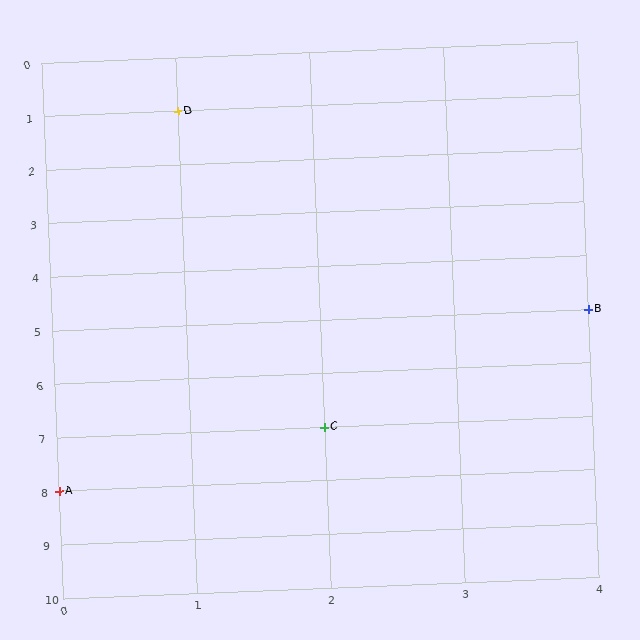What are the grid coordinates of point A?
Point A is at grid coordinates (0, 8).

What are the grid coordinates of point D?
Point D is at grid coordinates (1, 1).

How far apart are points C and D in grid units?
Points C and D are 1 column and 6 rows apart (about 6.1 grid units diagonally).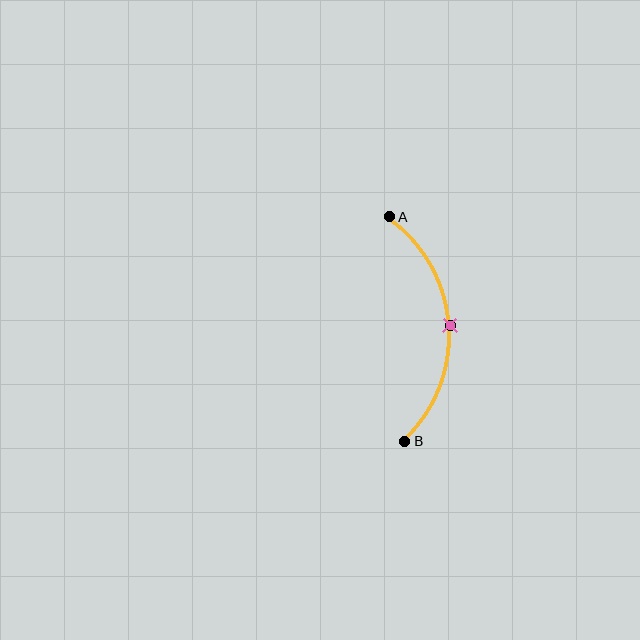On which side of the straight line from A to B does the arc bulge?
The arc bulges to the right of the straight line connecting A and B.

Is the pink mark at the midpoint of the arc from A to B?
Yes. The pink mark lies on the arc at equal arc-length from both A and B — it is the arc midpoint.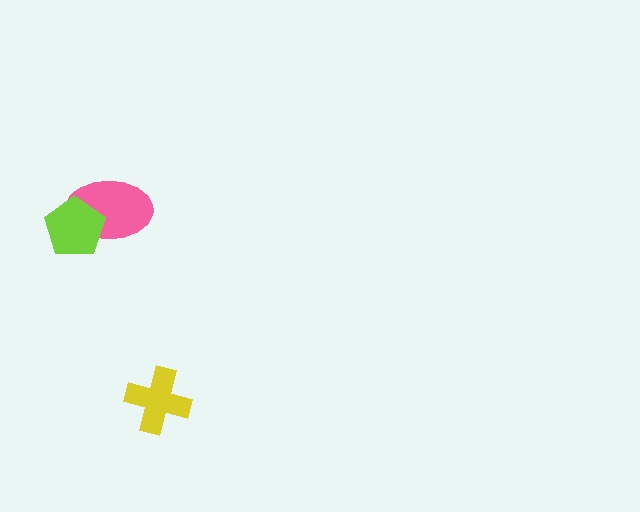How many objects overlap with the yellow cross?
0 objects overlap with the yellow cross.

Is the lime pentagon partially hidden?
No, no other shape covers it.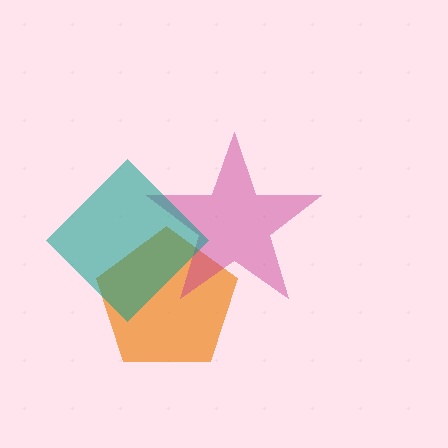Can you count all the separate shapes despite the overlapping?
Yes, there are 3 separate shapes.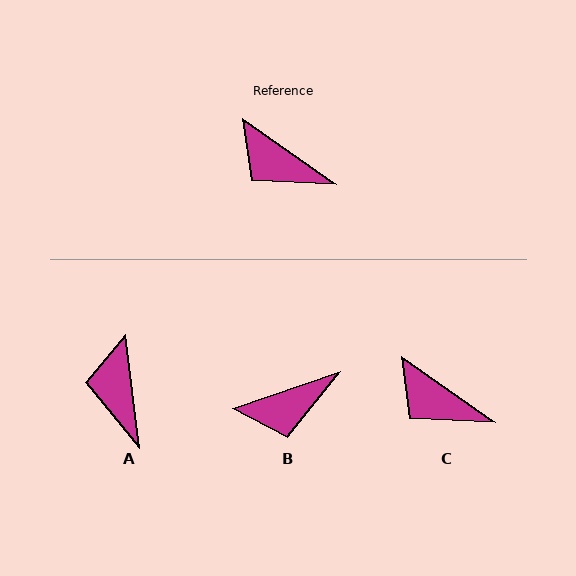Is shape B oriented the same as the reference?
No, it is off by about 54 degrees.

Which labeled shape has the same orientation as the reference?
C.